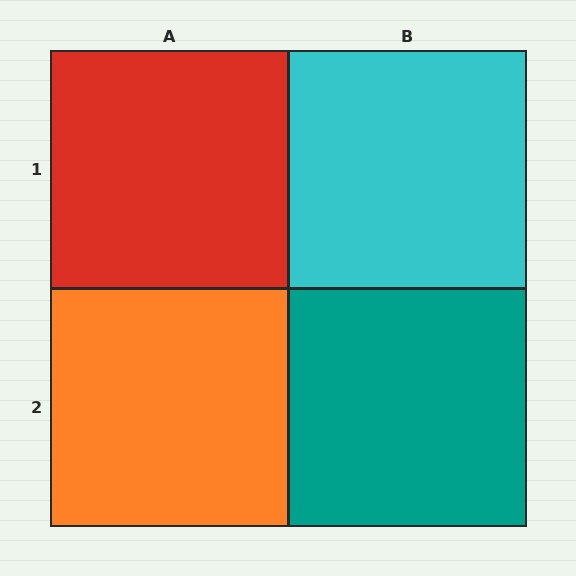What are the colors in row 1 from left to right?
Red, cyan.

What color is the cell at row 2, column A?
Orange.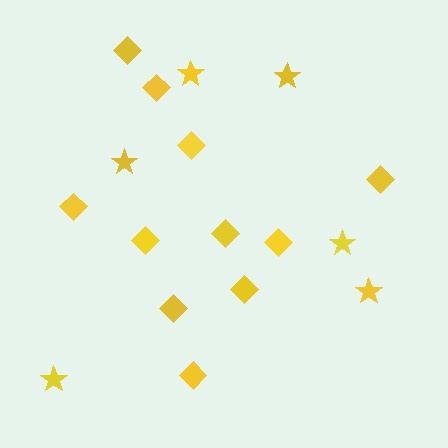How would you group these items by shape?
There are 2 groups: one group of stars (6) and one group of diamonds (11).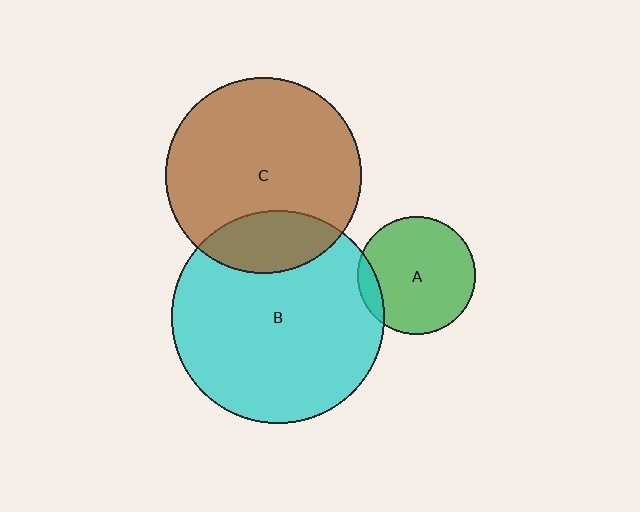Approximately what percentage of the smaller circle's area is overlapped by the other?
Approximately 10%.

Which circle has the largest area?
Circle B (cyan).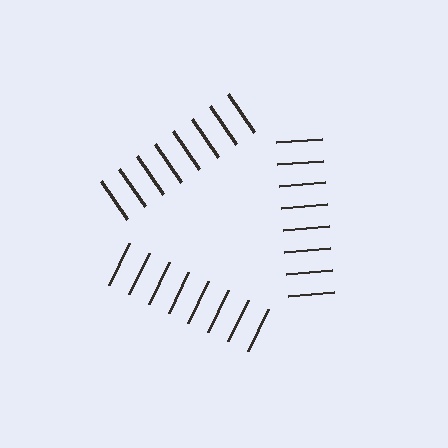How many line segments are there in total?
24 — 8 along each of the 3 edges.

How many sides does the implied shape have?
3 sides — the line-ends trace a triangle.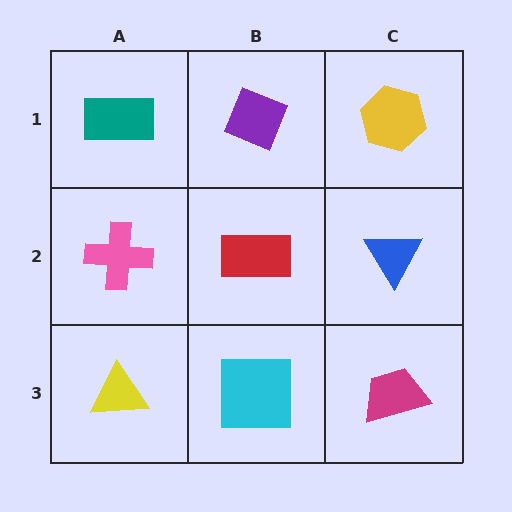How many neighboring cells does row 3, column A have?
2.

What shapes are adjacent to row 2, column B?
A purple diamond (row 1, column B), a cyan square (row 3, column B), a pink cross (row 2, column A), a blue triangle (row 2, column C).